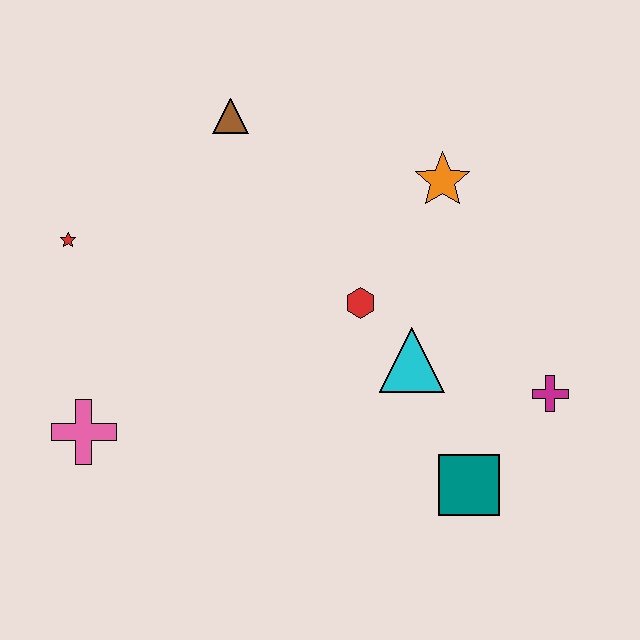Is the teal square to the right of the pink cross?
Yes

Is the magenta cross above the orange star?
No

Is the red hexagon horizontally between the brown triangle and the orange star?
Yes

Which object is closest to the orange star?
The red hexagon is closest to the orange star.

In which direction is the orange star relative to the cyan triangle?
The orange star is above the cyan triangle.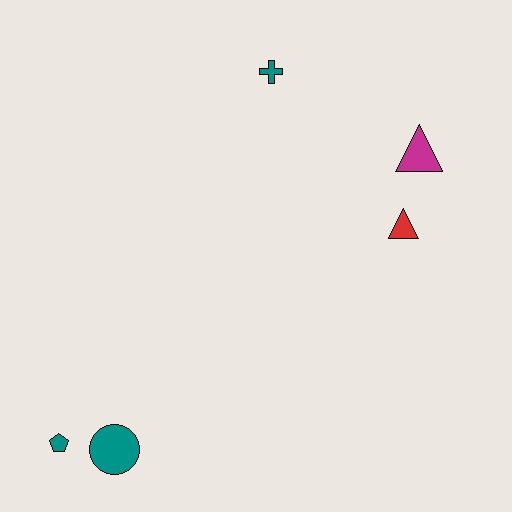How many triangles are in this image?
There are 2 triangles.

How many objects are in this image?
There are 5 objects.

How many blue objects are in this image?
There are no blue objects.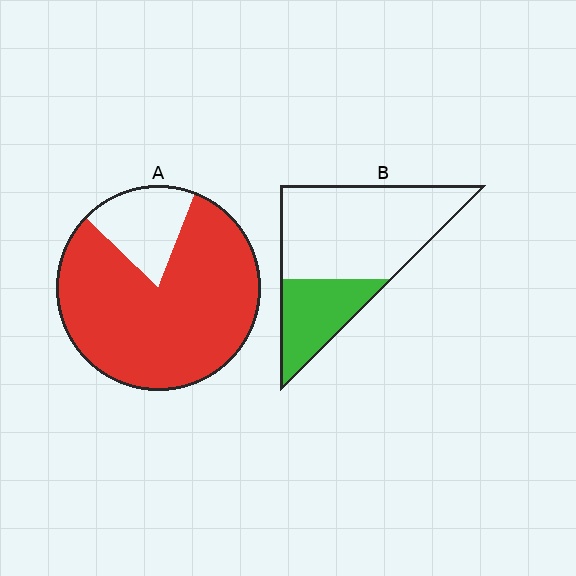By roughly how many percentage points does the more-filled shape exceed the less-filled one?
By roughly 50 percentage points (A over B).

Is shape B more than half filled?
No.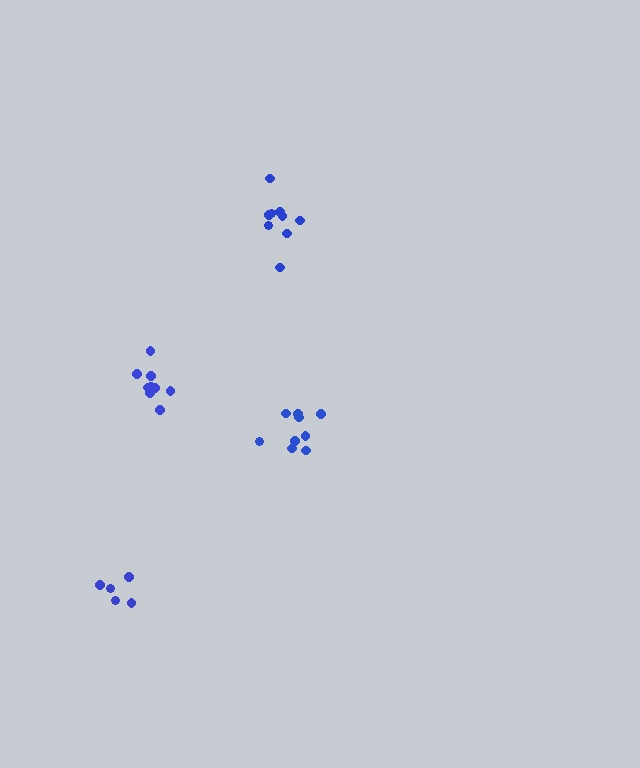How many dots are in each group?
Group 1: 9 dots, Group 2: 9 dots, Group 3: 5 dots, Group 4: 9 dots (32 total).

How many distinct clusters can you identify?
There are 4 distinct clusters.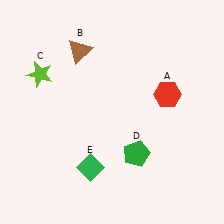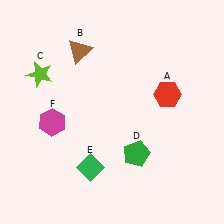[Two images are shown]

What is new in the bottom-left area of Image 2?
A magenta hexagon (F) was added in the bottom-left area of Image 2.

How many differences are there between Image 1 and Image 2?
There is 1 difference between the two images.